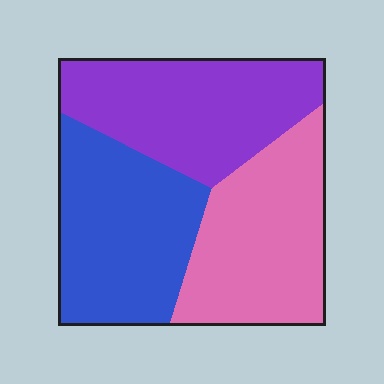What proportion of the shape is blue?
Blue covers roughly 35% of the shape.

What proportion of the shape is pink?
Pink takes up about one third (1/3) of the shape.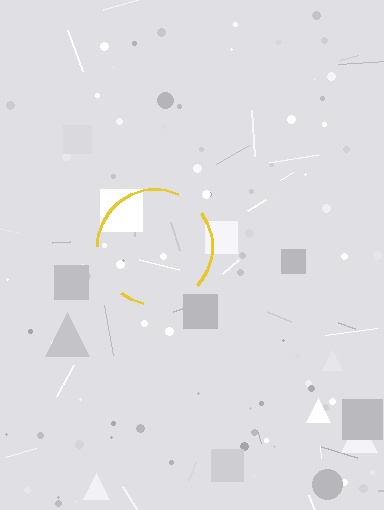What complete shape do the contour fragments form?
The contour fragments form a circle.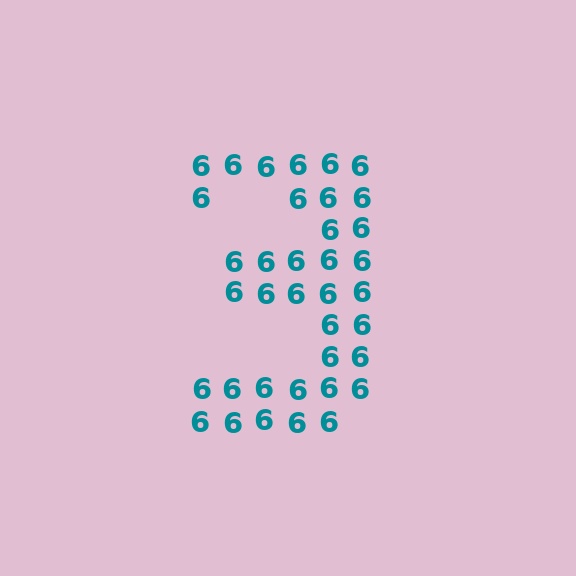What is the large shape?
The large shape is the digit 3.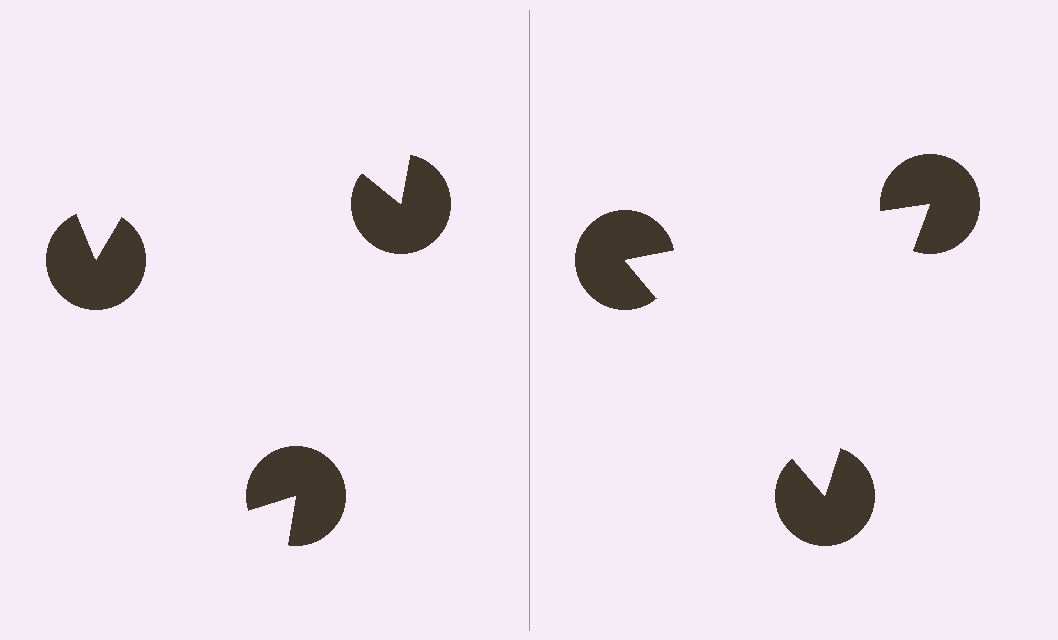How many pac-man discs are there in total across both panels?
6 — 3 on each side.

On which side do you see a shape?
An illusory triangle appears on the right side. On the left side the wedge cuts are rotated, so no coherent shape forms.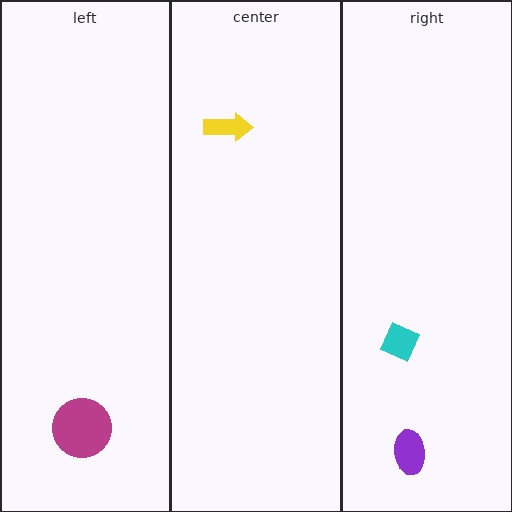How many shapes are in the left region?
1.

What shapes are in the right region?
The purple ellipse, the cyan diamond.